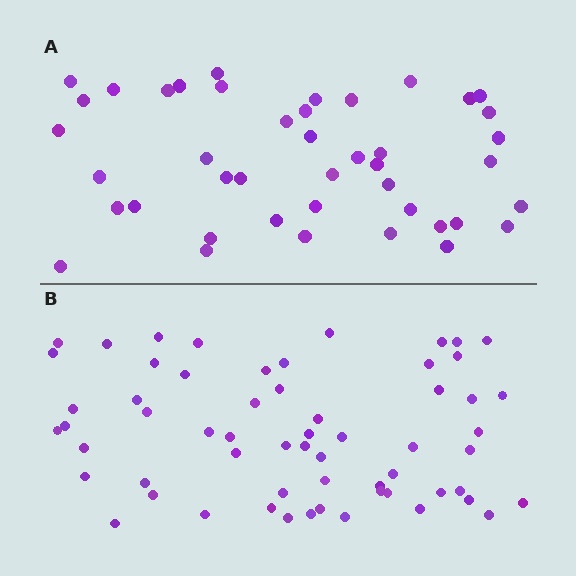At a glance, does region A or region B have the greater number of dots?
Region B (the bottom region) has more dots.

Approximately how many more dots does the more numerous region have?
Region B has approximately 15 more dots than region A.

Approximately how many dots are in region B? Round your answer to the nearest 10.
About 60 dots.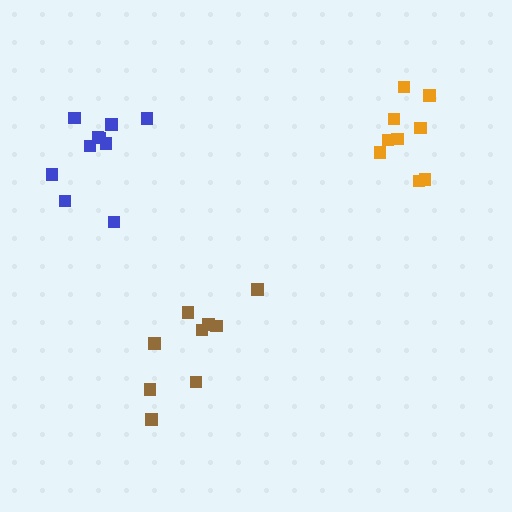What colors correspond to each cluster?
The clusters are colored: brown, orange, blue.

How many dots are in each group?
Group 1: 9 dots, Group 2: 9 dots, Group 3: 10 dots (28 total).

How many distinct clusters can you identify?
There are 3 distinct clusters.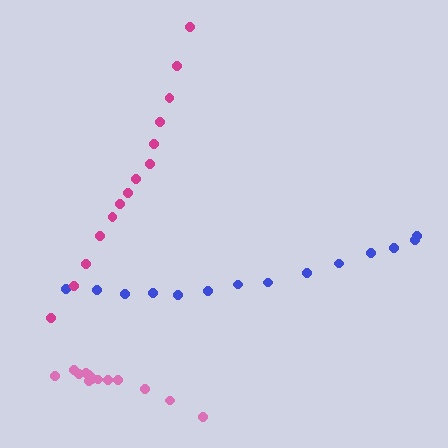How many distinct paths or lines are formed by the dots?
There are 3 distinct paths.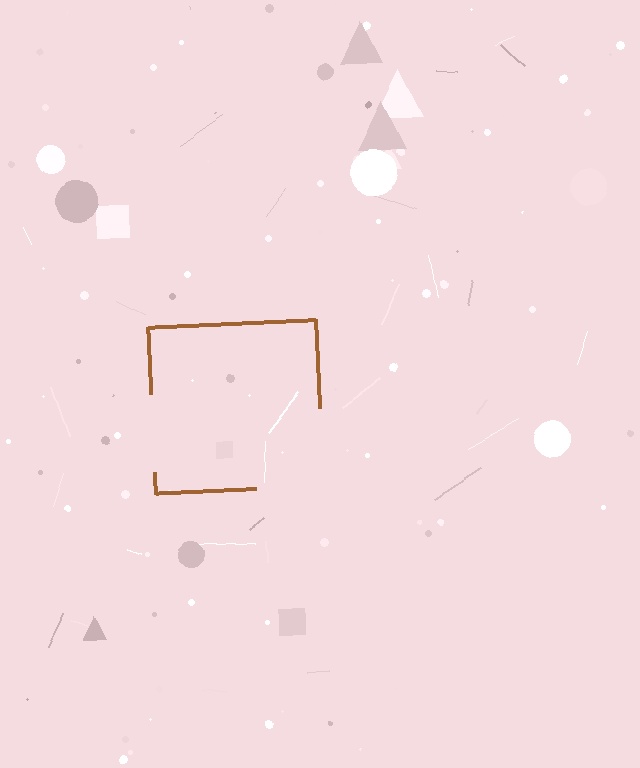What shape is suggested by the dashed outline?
The dashed outline suggests a square.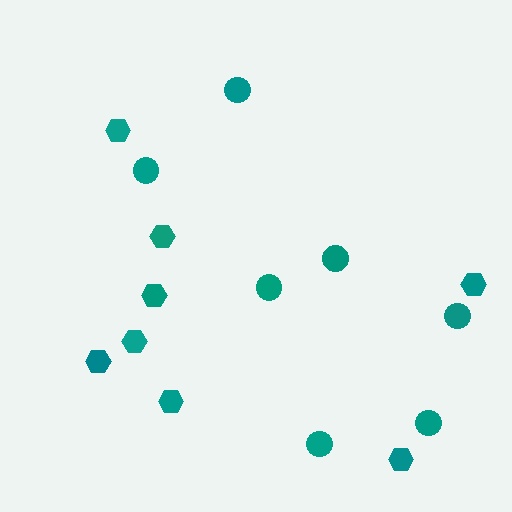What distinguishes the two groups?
There are 2 groups: one group of circles (7) and one group of hexagons (8).